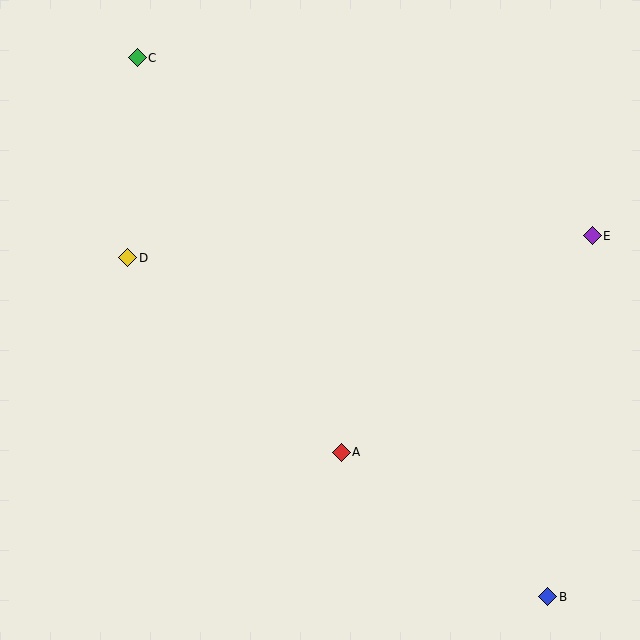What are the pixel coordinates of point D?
Point D is at (128, 258).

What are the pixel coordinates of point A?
Point A is at (341, 452).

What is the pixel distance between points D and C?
The distance between D and C is 201 pixels.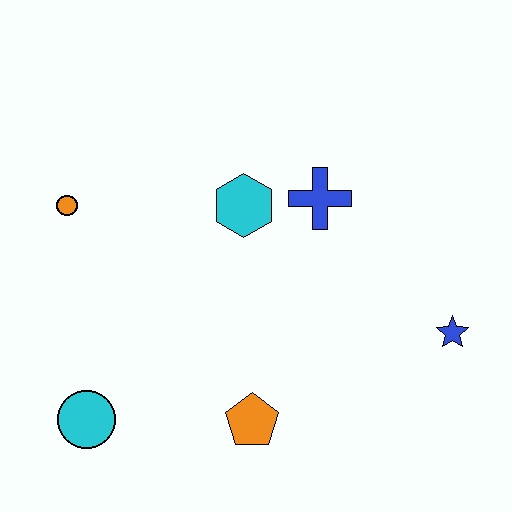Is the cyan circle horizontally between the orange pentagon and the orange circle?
Yes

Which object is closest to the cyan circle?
The orange pentagon is closest to the cyan circle.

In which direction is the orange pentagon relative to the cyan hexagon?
The orange pentagon is below the cyan hexagon.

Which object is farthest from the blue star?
The orange circle is farthest from the blue star.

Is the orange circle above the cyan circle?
Yes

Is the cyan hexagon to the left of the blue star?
Yes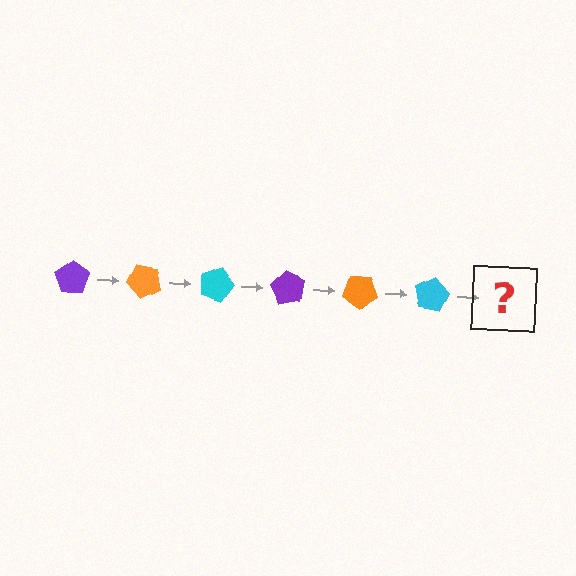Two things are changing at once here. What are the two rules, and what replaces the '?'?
The two rules are that it rotates 45 degrees each step and the color cycles through purple, orange, and cyan. The '?' should be a purple pentagon, rotated 270 degrees from the start.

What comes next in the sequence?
The next element should be a purple pentagon, rotated 270 degrees from the start.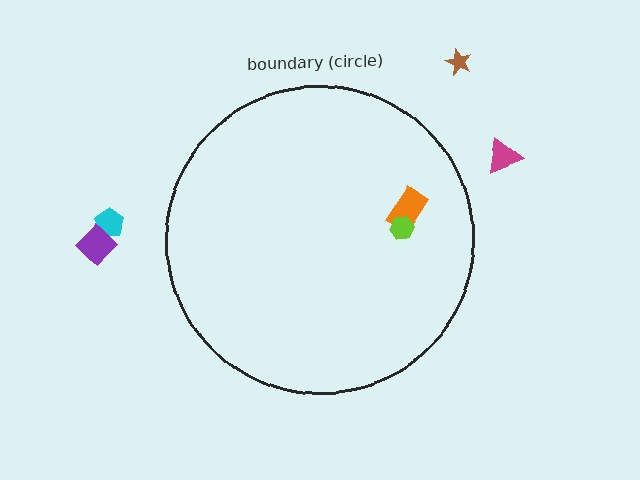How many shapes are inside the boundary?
2 inside, 4 outside.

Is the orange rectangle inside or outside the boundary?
Inside.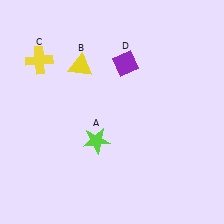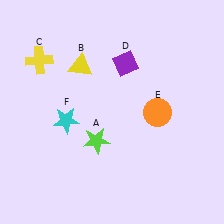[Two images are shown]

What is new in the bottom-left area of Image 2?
A cyan star (F) was added in the bottom-left area of Image 2.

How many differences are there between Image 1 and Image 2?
There are 2 differences between the two images.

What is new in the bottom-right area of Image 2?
An orange circle (E) was added in the bottom-right area of Image 2.